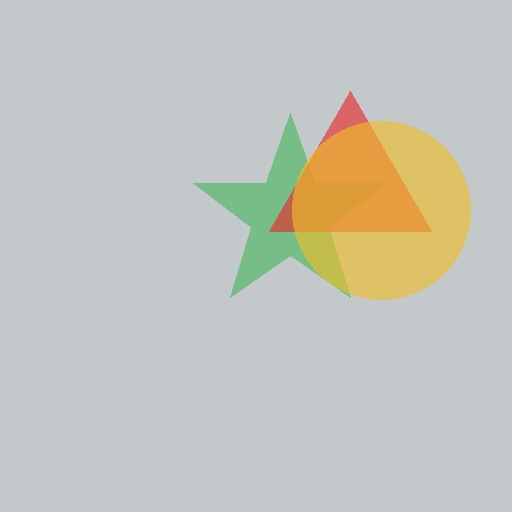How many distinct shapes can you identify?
There are 3 distinct shapes: a green star, a red triangle, a yellow circle.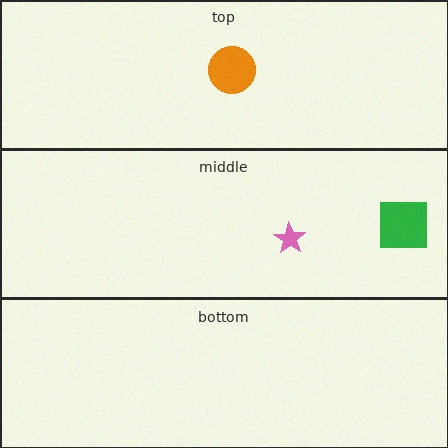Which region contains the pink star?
The middle region.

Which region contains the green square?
The middle region.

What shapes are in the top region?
The orange circle.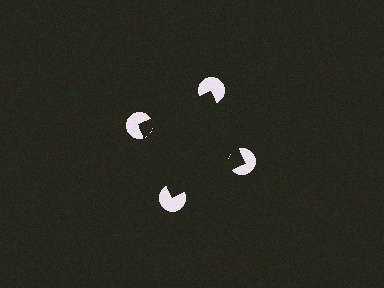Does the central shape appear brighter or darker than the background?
It typically appears slightly darker than the background, even though no actual brightness change is drawn.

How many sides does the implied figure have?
4 sides.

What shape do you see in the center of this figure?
An illusory square — its edges are inferred from the aligned wedge cuts in the pac-man discs, not physically drawn.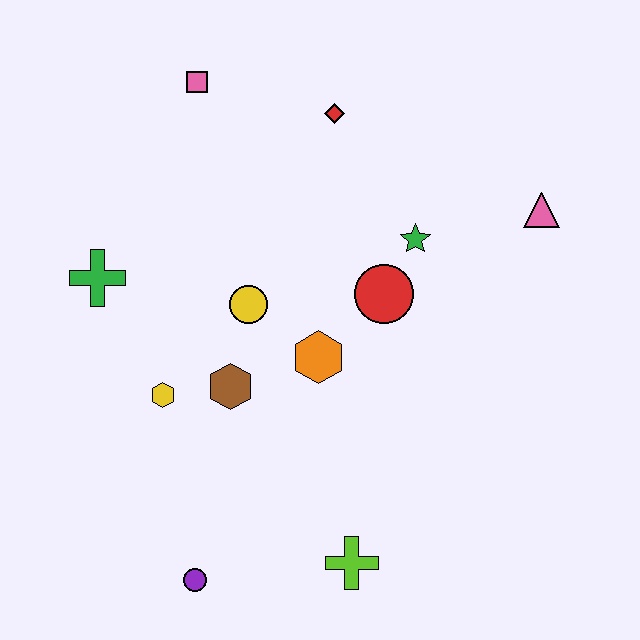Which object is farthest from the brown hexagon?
The pink triangle is farthest from the brown hexagon.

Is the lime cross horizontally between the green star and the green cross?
Yes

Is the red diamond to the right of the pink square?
Yes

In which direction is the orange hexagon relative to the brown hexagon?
The orange hexagon is to the right of the brown hexagon.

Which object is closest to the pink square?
The red diamond is closest to the pink square.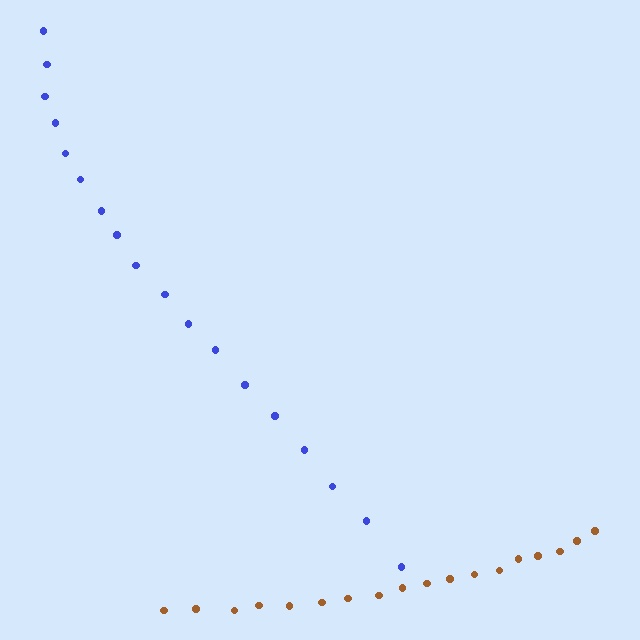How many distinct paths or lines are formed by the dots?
There are 2 distinct paths.